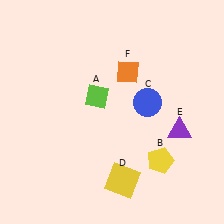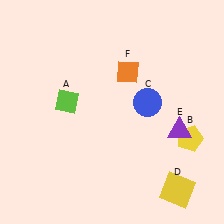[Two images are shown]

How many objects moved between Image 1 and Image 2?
3 objects moved between the two images.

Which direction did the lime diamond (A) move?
The lime diamond (A) moved left.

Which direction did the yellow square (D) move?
The yellow square (D) moved right.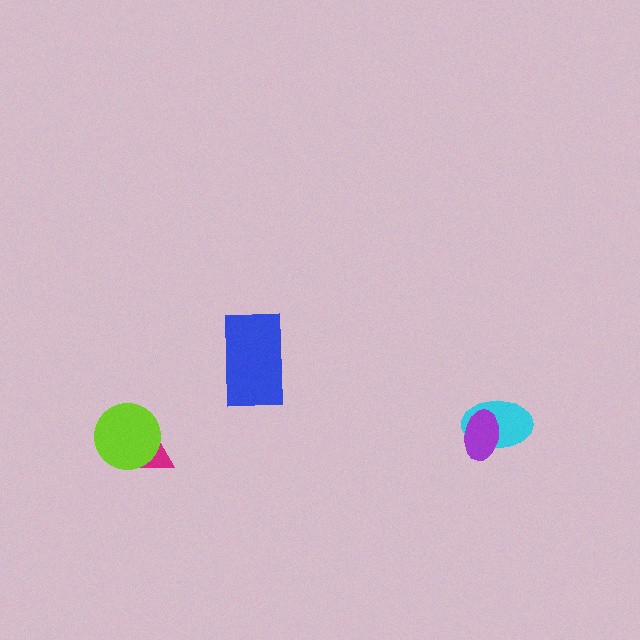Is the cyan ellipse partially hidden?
Yes, it is partially covered by another shape.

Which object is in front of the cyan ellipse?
The purple ellipse is in front of the cyan ellipse.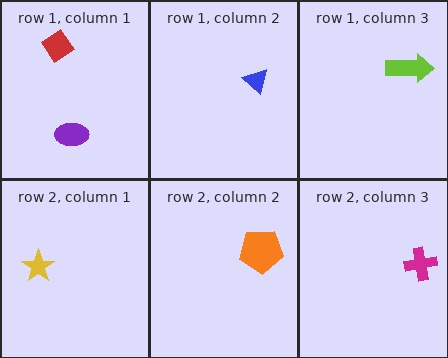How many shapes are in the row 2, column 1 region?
1.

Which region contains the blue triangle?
The row 1, column 2 region.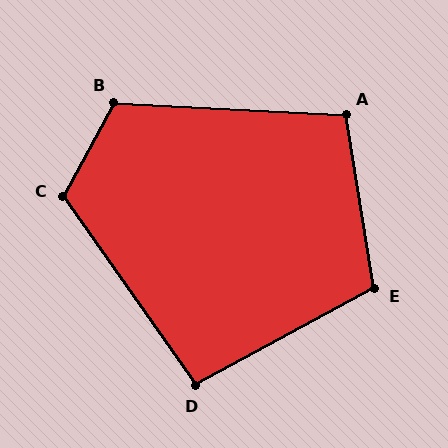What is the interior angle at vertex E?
Approximately 109 degrees (obtuse).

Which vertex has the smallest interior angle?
D, at approximately 97 degrees.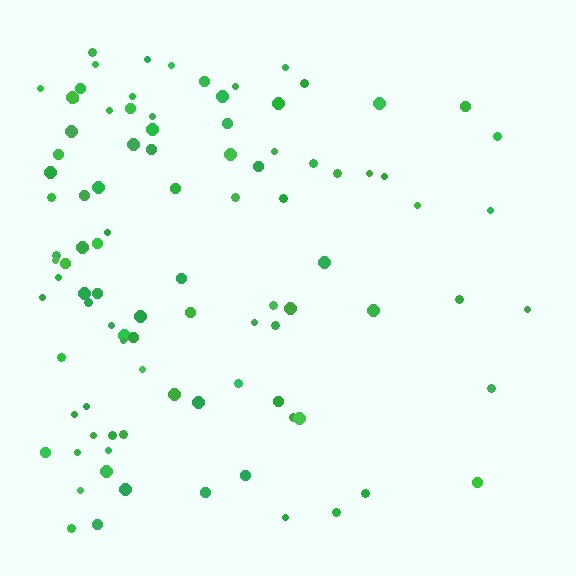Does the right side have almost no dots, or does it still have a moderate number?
Still a moderate number, just noticeably fewer than the left.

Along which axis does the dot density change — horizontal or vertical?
Horizontal.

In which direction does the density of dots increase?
From right to left, with the left side densest.